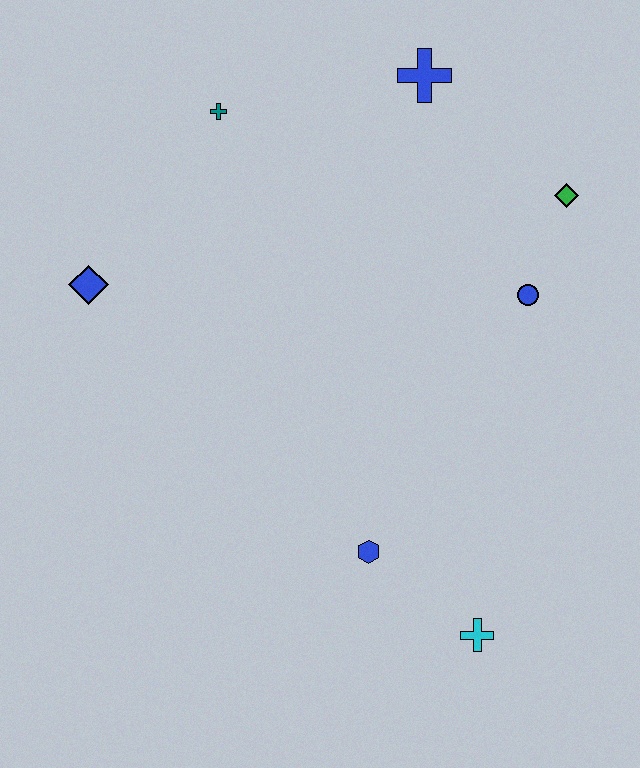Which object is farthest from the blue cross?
The cyan cross is farthest from the blue cross.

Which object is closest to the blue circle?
The green diamond is closest to the blue circle.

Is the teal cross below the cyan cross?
No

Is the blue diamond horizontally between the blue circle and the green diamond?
No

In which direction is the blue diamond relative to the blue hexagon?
The blue diamond is to the left of the blue hexagon.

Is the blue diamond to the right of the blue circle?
No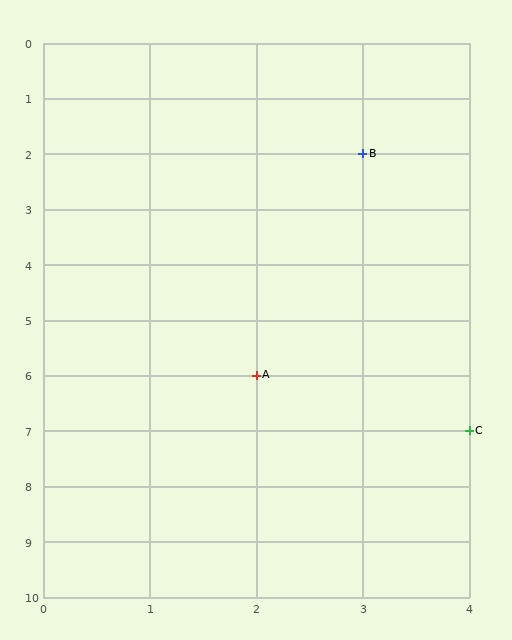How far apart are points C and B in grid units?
Points C and B are 1 column and 5 rows apart (about 5.1 grid units diagonally).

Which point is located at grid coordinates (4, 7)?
Point C is at (4, 7).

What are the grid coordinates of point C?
Point C is at grid coordinates (4, 7).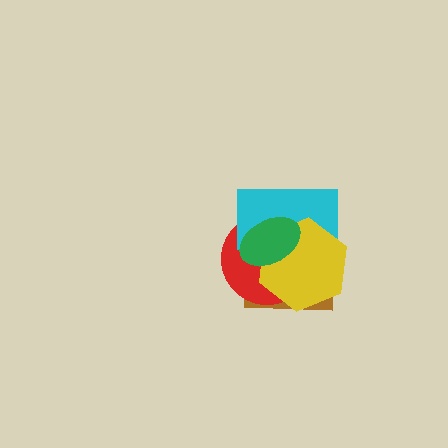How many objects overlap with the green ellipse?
4 objects overlap with the green ellipse.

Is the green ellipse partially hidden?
No, no other shape covers it.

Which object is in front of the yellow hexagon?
The green ellipse is in front of the yellow hexagon.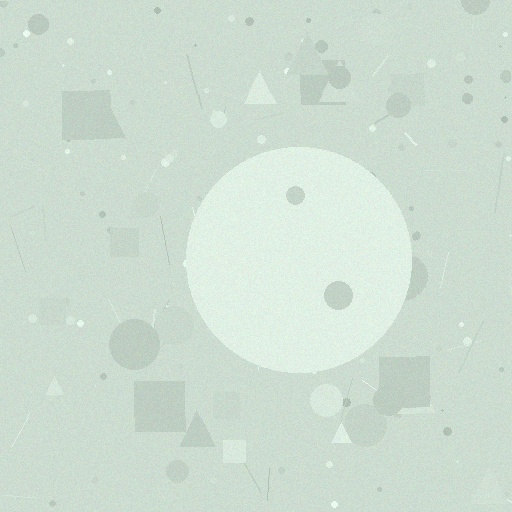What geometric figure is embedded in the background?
A circle is embedded in the background.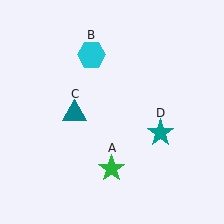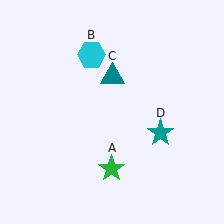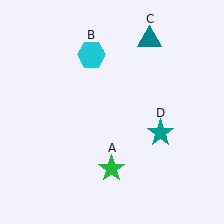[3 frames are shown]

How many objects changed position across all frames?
1 object changed position: teal triangle (object C).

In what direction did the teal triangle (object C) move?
The teal triangle (object C) moved up and to the right.